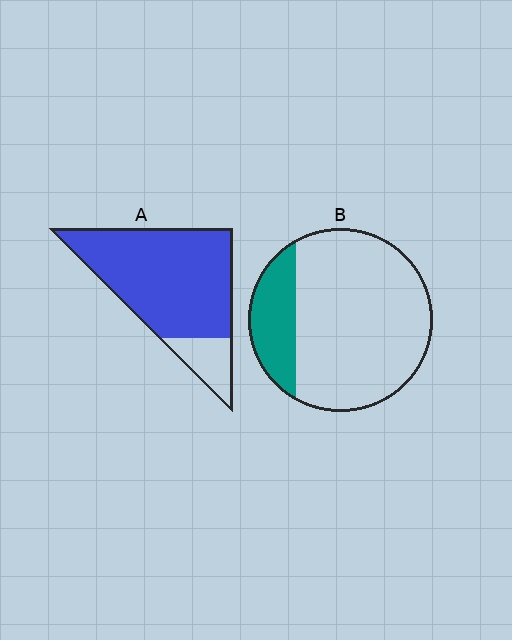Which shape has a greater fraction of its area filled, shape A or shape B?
Shape A.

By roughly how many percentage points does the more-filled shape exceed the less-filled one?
By roughly 65 percentage points (A over B).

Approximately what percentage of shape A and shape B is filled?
A is approximately 85% and B is approximately 20%.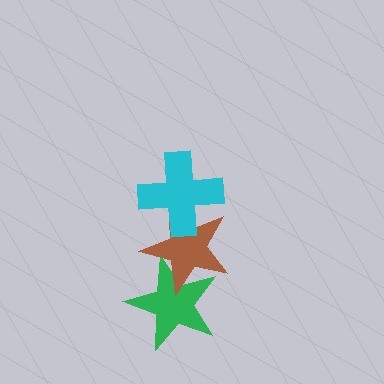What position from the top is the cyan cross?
The cyan cross is 1st from the top.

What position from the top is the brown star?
The brown star is 2nd from the top.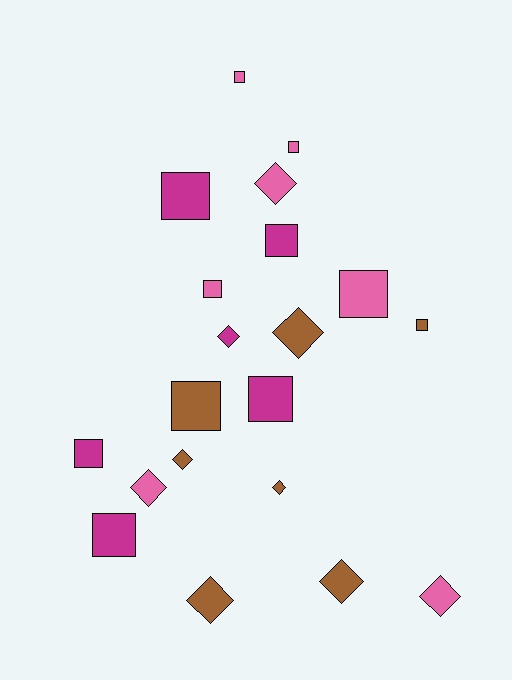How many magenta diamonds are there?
There is 1 magenta diamond.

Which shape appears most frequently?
Square, with 11 objects.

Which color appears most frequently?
Pink, with 7 objects.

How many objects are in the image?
There are 20 objects.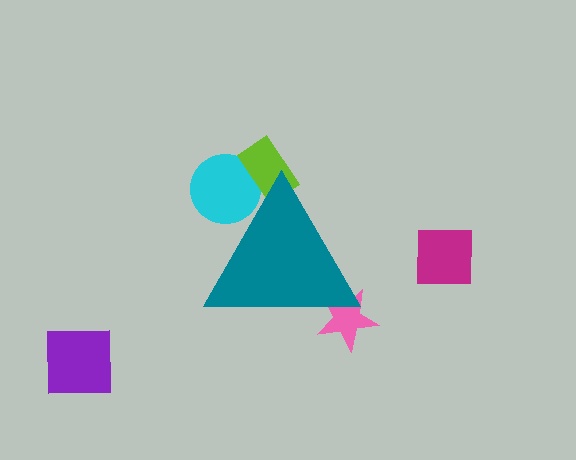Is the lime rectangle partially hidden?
Yes, the lime rectangle is partially hidden behind the teal triangle.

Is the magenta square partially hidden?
No, the magenta square is fully visible.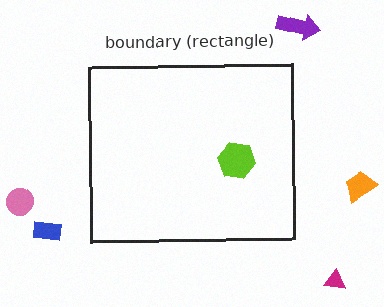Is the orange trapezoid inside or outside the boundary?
Outside.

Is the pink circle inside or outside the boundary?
Outside.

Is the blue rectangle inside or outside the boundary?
Outside.